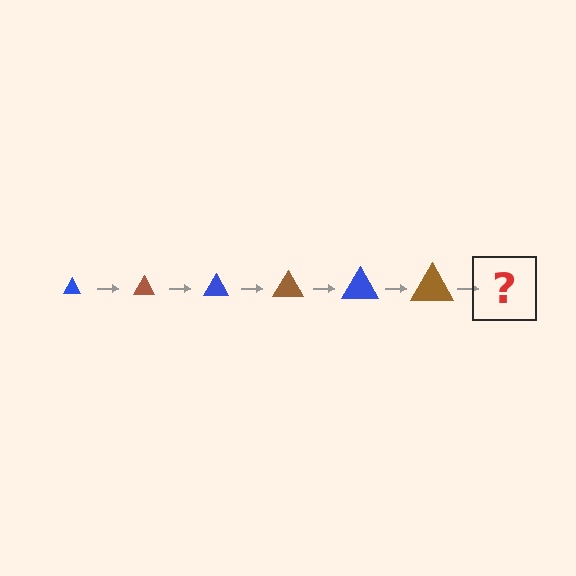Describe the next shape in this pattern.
It should be a blue triangle, larger than the previous one.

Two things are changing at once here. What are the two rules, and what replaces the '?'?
The two rules are that the triangle grows larger each step and the color cycles through blue and brown. The '?' should be a blue triangle, larger than the previous one.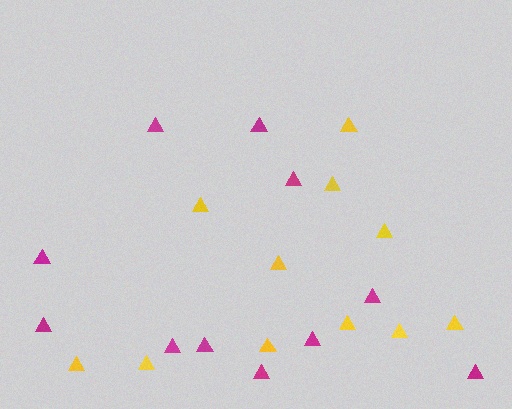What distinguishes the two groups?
There are 2 groups: one group of yellow triangles (11) and one group of magenta triangles (11).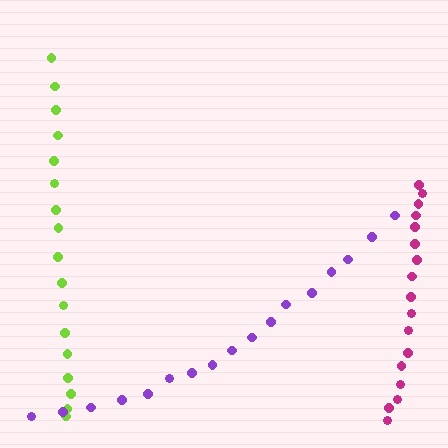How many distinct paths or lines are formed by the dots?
There are 3 distinct paths.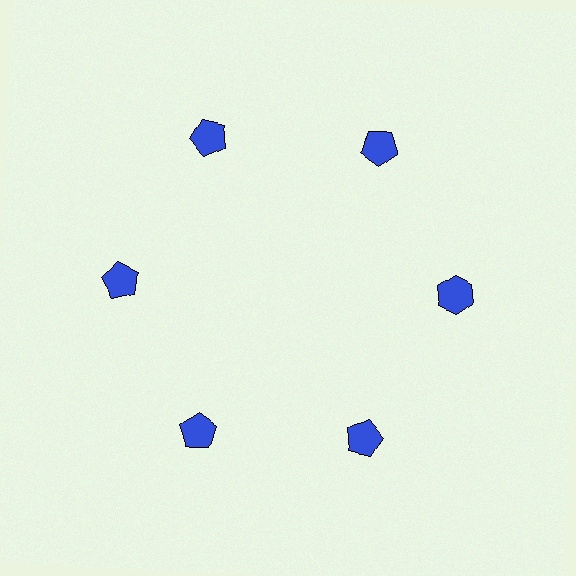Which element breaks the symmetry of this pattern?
The blue hexagon at roughly the 3 o'clock position breaks the symmetry. All other shapes are blue pentagons.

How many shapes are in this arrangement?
There are 6 shapes arranged in a ring pattern.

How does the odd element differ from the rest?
It has a different shape: hexagon instead of pentagon.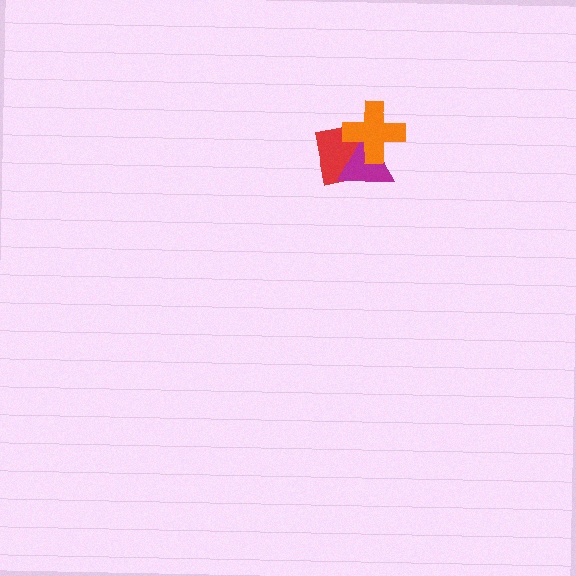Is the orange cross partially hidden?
No, no other shape covers it.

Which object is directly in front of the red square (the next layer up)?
The magenta triangle is directly in front of the red square.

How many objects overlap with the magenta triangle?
2 objects overlap with the magenta triangle.